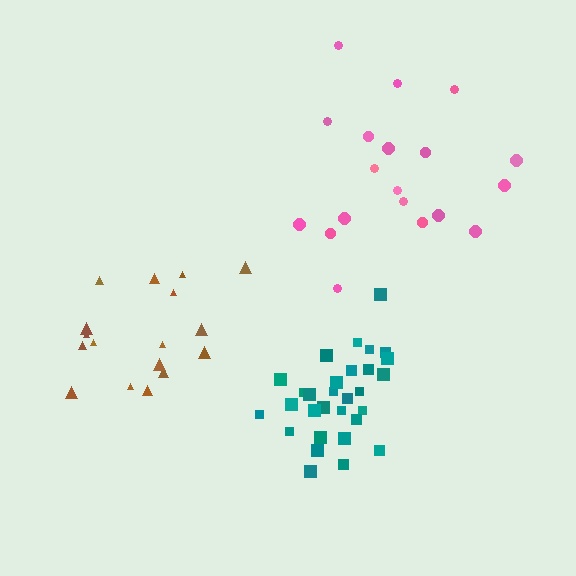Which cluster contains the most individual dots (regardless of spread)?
Teal (30).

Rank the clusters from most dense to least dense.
teal, brown, pink.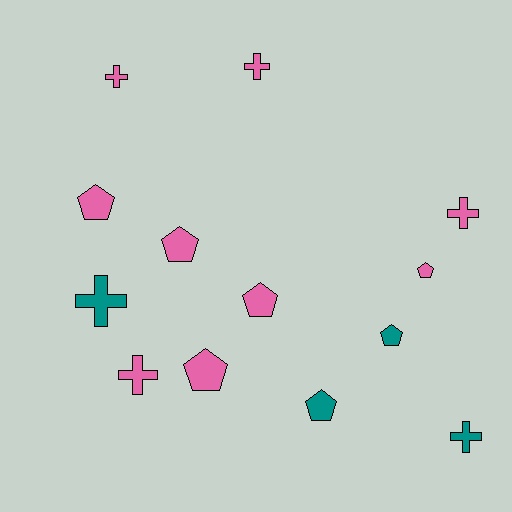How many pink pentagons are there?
There are 5 pink pentagons.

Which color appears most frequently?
Pink, with 9 objects.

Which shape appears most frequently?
Pentagon, with 7 objects.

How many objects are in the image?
There are 13 objects.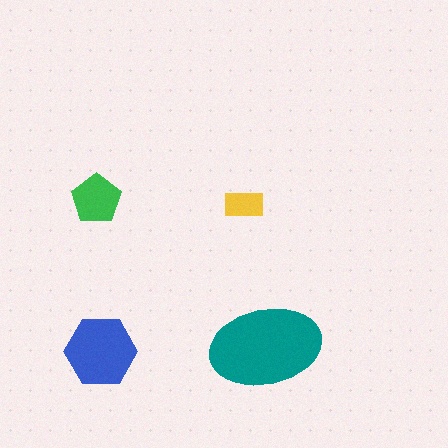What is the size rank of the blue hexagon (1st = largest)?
2nd.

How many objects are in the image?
There are 4 objects in the image.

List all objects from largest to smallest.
The teal ellipse, the blue hexagon, the green pentagon, the yellow rectangle.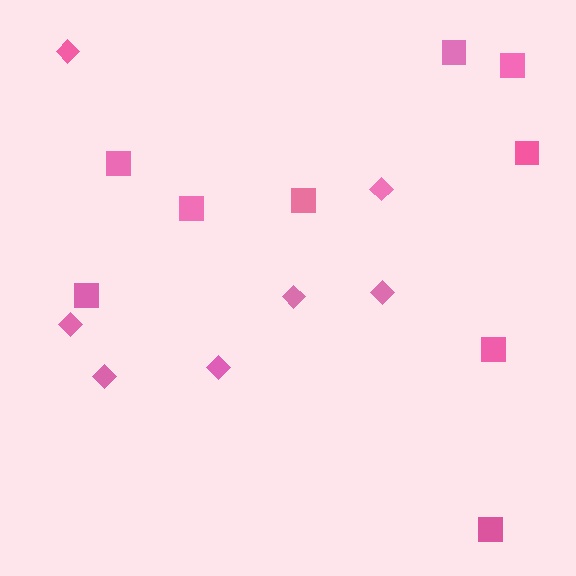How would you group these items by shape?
There are 2 groups: one group of squares (9) and one group of diamonds (7).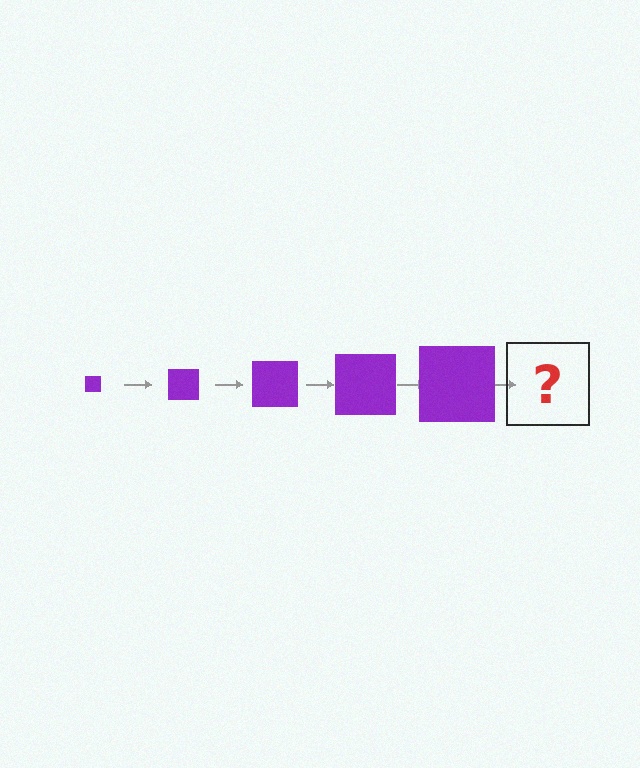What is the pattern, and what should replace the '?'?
The pattern is that the square gets progressively larger each step. The '?' should be a purple square, larger than the previous one.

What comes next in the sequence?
The next element should be a purple square, larger than the previous one.